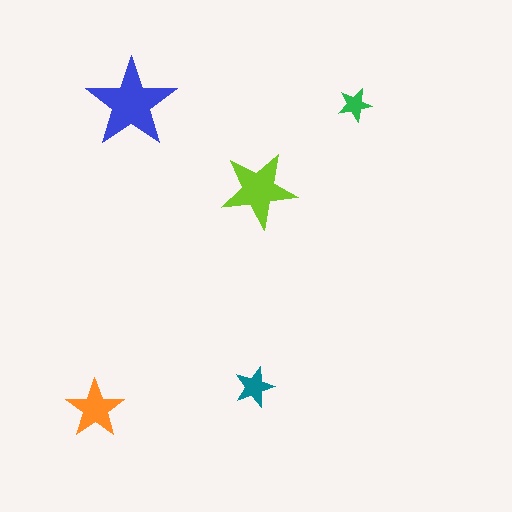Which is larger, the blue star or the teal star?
The blue one.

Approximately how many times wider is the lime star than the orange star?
About 1.5 times wider.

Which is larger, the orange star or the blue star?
The blue one.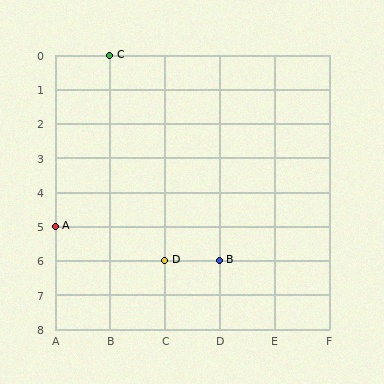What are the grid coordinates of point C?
Point C is at grid coordinates (B, 0).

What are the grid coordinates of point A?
Point A is at grid coordinates (A, 5).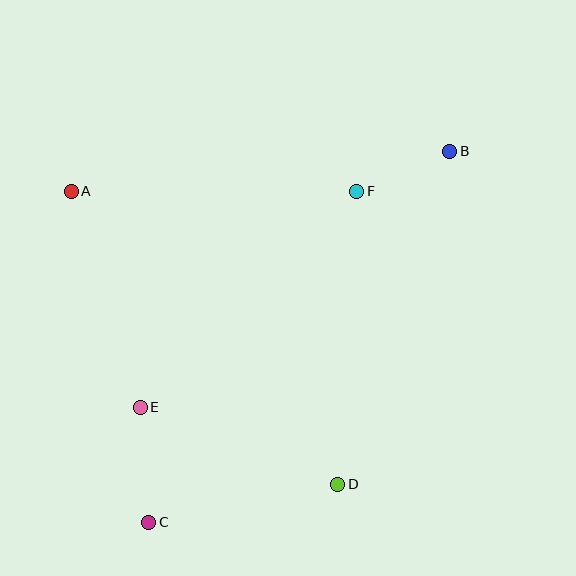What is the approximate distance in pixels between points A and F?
The distance between A and F is approximately 285 pixels.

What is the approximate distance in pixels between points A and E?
The distance between A and E is approximately 227 pixels.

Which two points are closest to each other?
Points B and F are closest to each other.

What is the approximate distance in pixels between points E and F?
The distance between E and F is approximately 305 pixels.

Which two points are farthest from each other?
Points B and C are farthest from each other.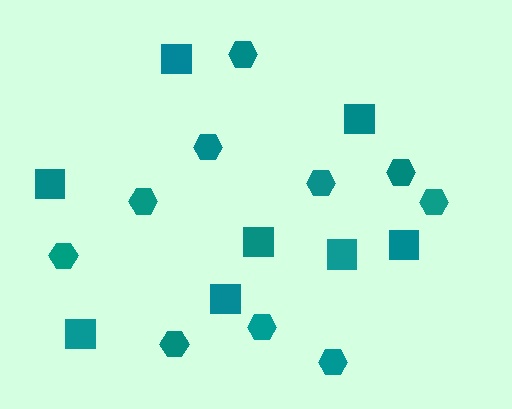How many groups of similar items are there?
There are 2 groups: one group of hexagons (10) and one group of squares (8).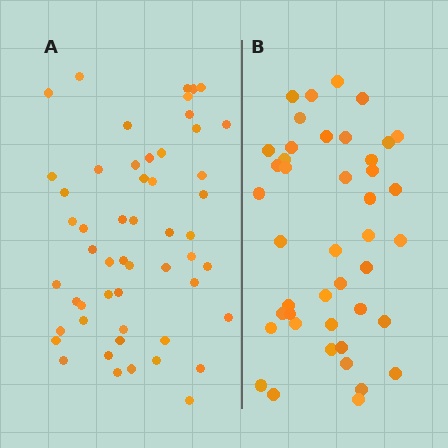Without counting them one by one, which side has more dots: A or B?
Region A (the left region) has more dots.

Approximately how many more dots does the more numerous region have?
Region A has roughly 10 or so more dots than region B.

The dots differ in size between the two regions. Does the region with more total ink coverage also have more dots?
No. Region B has more total ink coverage because its dots are larger, but region A actually contains more individual dots. Total area can be misleading — the number of items is what matters here.